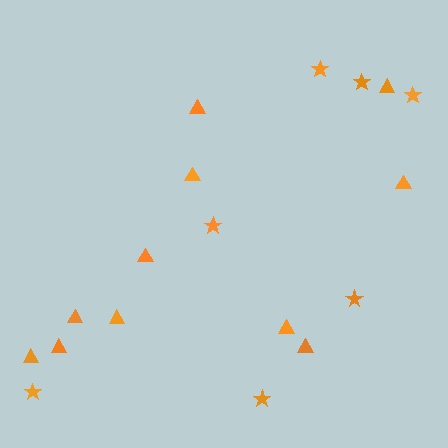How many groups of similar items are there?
There are 2 groups: one group of stars (7) and one group of triangles (11).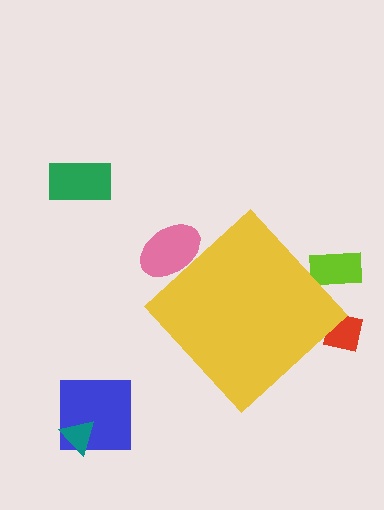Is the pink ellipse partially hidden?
Yes, the pink ellipse is partially hidden behind the yellow diamond.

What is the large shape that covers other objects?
A yellow diamond.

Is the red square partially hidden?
Yes, the red square is partially hidden behind the yellow diamond.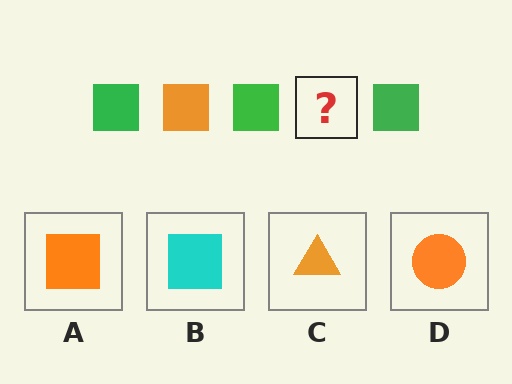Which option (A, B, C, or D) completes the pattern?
A.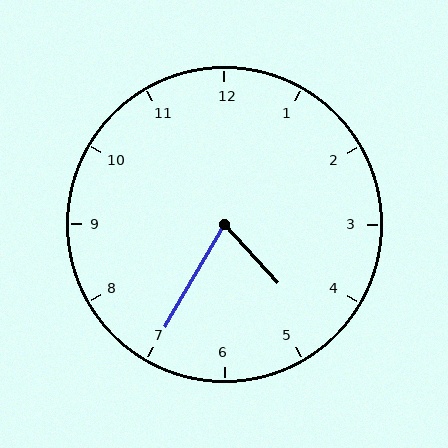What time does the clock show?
4:35.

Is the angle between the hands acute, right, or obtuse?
It is acute.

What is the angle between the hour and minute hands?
Approximately 72 degrees.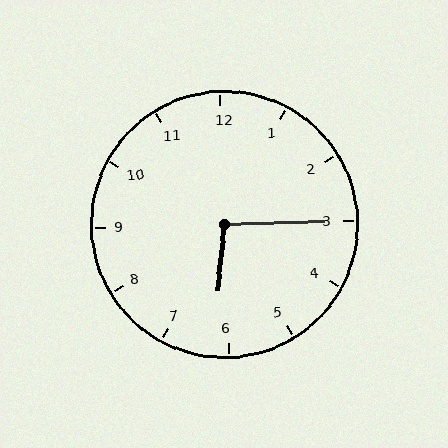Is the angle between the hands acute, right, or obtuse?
It is obtuse.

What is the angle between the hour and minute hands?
Approximately 98 degrees.